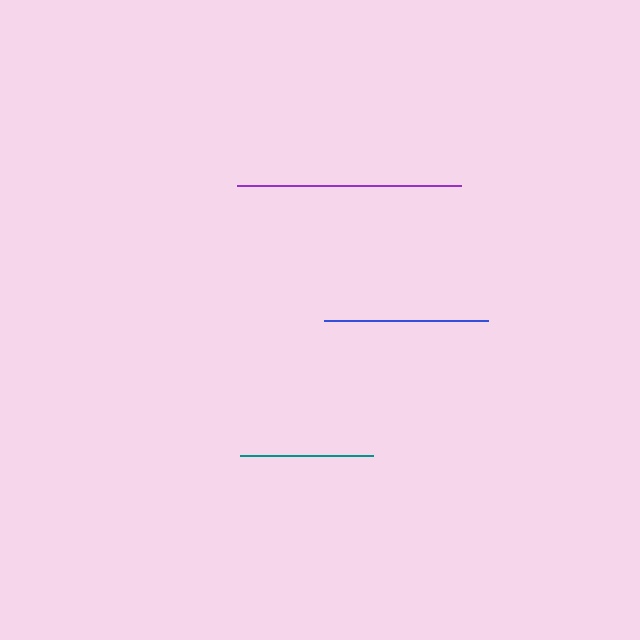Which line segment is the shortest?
The teal line is the shortest at approximately 133 pixels.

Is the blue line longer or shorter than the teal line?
The blue line is longer than the teal line.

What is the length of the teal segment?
The teal segment is approximately 133 pixels long.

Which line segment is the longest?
The purple line is the longest at approximately 224 pixels.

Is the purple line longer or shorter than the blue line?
The purple line is longer than the blue line.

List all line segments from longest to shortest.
From longest to shortest: purple, blue, teal.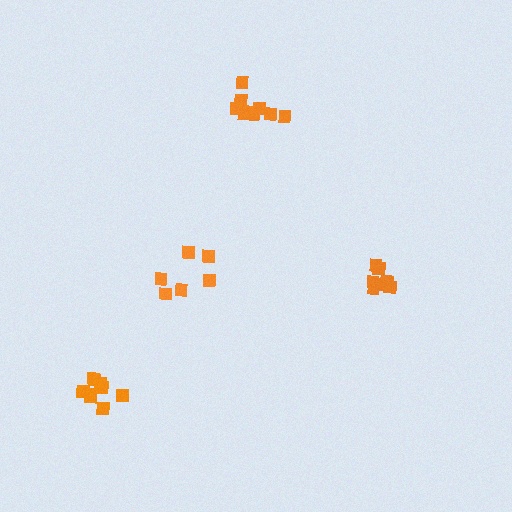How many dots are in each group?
Group 1: 6 dots, Group 2: 8 dots, Group 3: 9 dots, Group 4: 9 dots (32 total).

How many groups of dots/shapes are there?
There are 4 groups.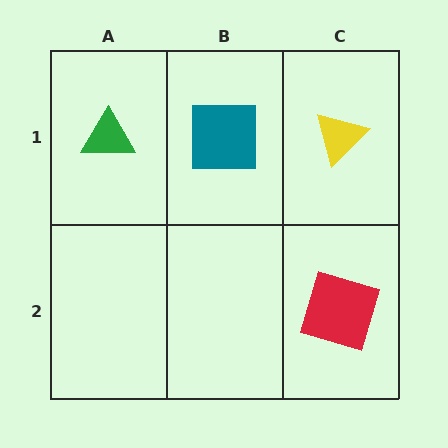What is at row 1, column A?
A green triangle.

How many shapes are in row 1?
3 shapes.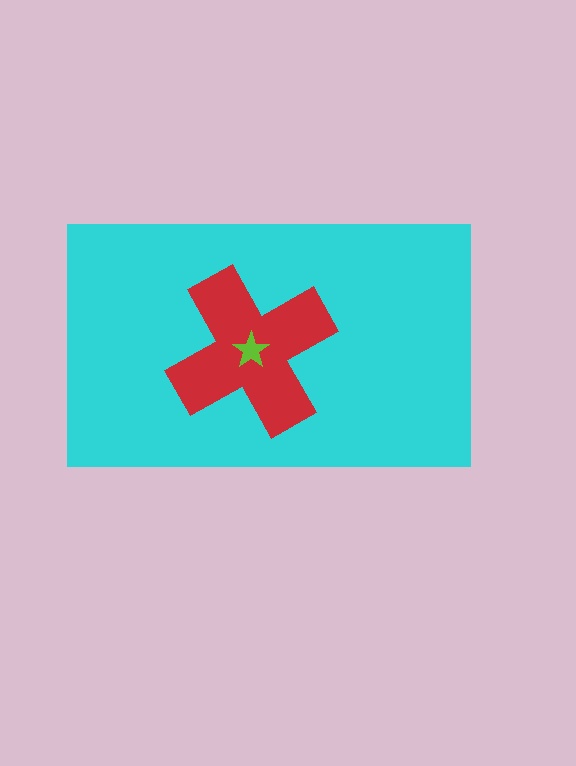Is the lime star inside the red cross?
Yes.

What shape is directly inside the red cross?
The lime star.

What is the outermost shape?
The cyan rectangle.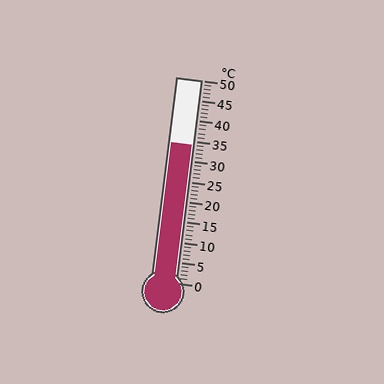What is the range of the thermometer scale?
The thermometer scale ranges from 0°C to 50°C.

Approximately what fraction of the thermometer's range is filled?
The thermometer is filled to approximately 70% of its range.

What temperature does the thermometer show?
The thermometer shows approximately 34°C.